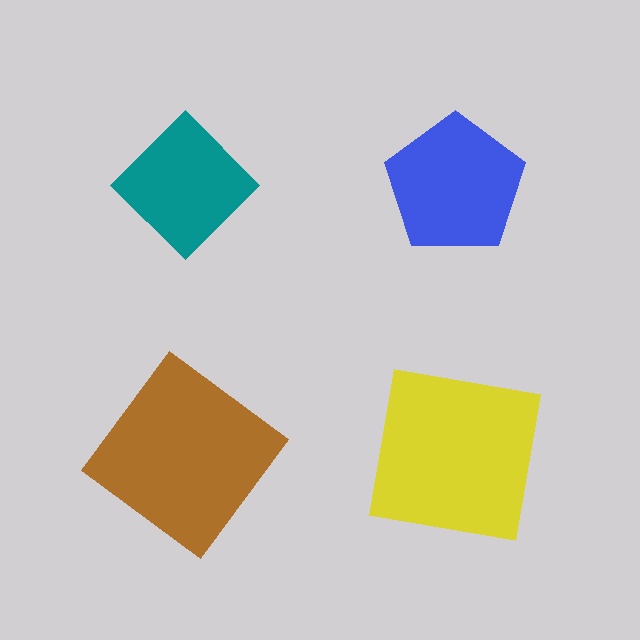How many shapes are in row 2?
2 shapes.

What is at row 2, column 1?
A brown diamond.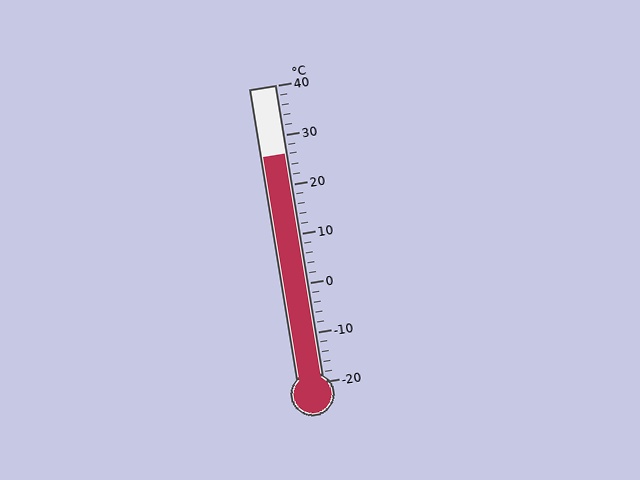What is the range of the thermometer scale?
The thermometer scale ranges from -20°C to 40°C.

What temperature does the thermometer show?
The thermometer shows approximately 26°C.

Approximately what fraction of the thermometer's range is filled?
The thermometer is filled to approximately 75% of its range.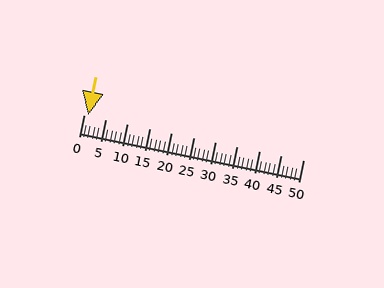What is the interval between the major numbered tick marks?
The major tick marks are spaced 5 units apart.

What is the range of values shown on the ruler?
The ruler shows values from 0 to 50.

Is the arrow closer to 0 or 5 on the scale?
The arrow is closer to 0.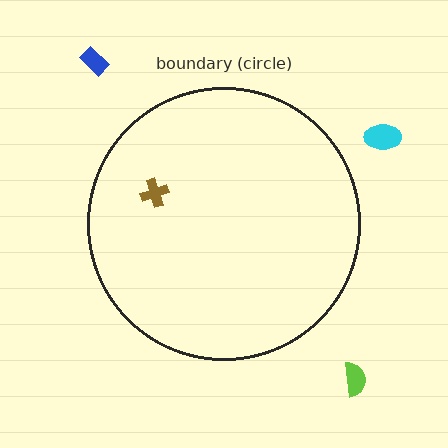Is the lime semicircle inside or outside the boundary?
Outside.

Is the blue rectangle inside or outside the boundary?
Outside.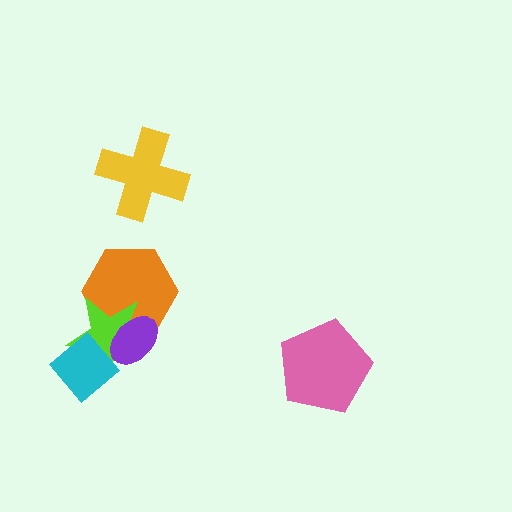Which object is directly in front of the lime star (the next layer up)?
The purple ellipse is directly in front of the lime star.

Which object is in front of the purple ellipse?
The cyan diamond is in front of the purple ellipse.